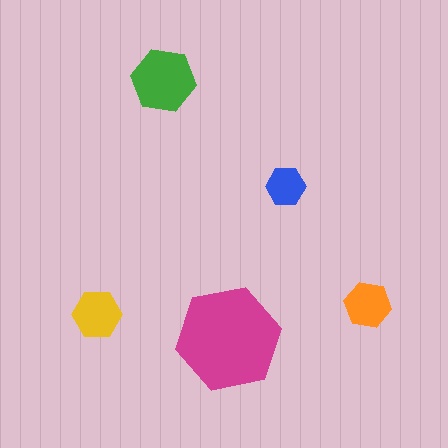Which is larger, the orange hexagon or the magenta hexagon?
The magenta one.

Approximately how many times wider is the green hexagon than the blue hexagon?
About 1.5 times wider.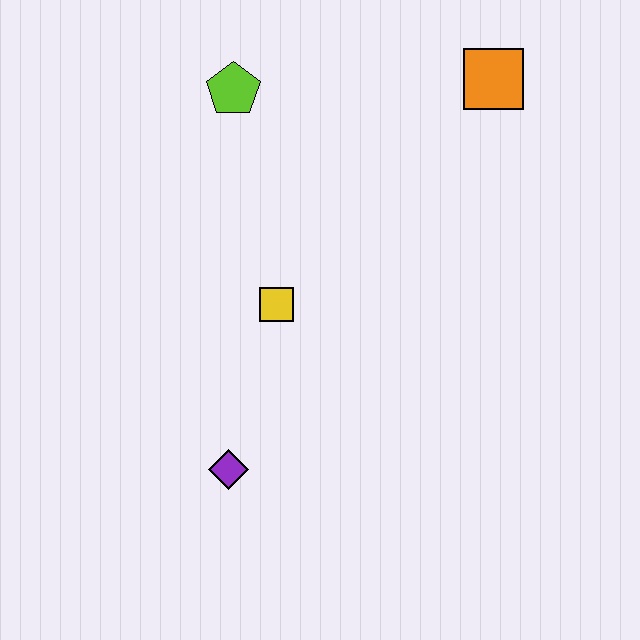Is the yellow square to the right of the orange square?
No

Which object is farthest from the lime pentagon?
The purple diamond is farthest from the lime pentagon.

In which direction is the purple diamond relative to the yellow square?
The purple diamond is below the yellow square.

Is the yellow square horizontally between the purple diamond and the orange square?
Yes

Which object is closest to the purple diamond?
The yellow square is closest to the purple diamond.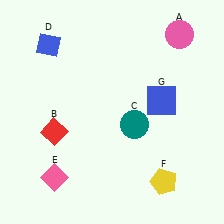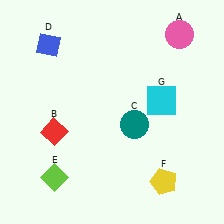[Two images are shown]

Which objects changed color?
E changed from pink to lime. G changed from blue to cyan.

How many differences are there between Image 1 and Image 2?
There are 2 differences between the two images.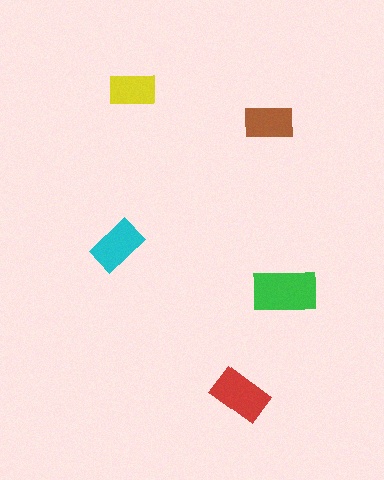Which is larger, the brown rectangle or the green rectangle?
The green one.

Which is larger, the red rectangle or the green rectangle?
The green one.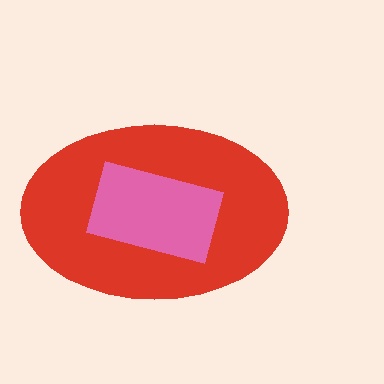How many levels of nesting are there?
2.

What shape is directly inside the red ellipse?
The pink rectangle.